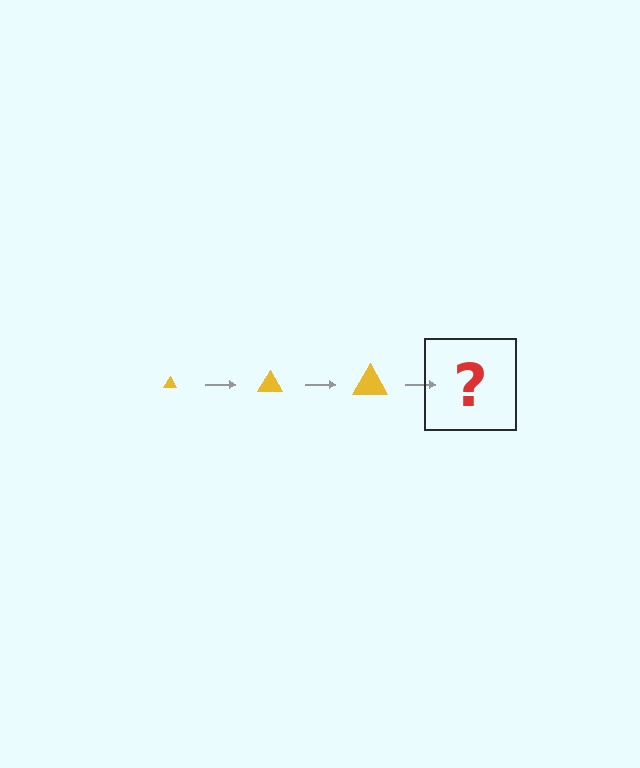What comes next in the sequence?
The next element should be a yellow triangle, larger than the previous one.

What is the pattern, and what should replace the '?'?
The pattern is that the triangle gets progressively larger each step. The '?' should be a yellow triangle, larger than the previous one.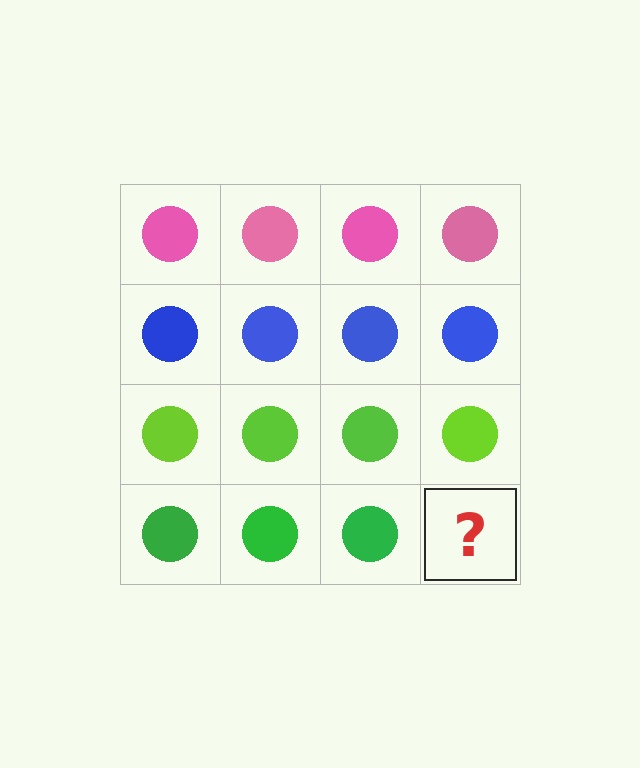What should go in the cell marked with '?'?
The missing cell should contain a green circle.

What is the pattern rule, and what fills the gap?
The rule is that each row has a consistent color. The gap should be filled with a green circle.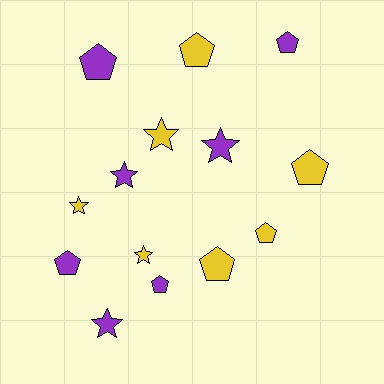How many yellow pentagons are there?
There are 4 yellow pentagons.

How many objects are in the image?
There are 14 objects.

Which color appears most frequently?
Purple, with 7 objects.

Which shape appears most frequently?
Pentagon, with 8 objects.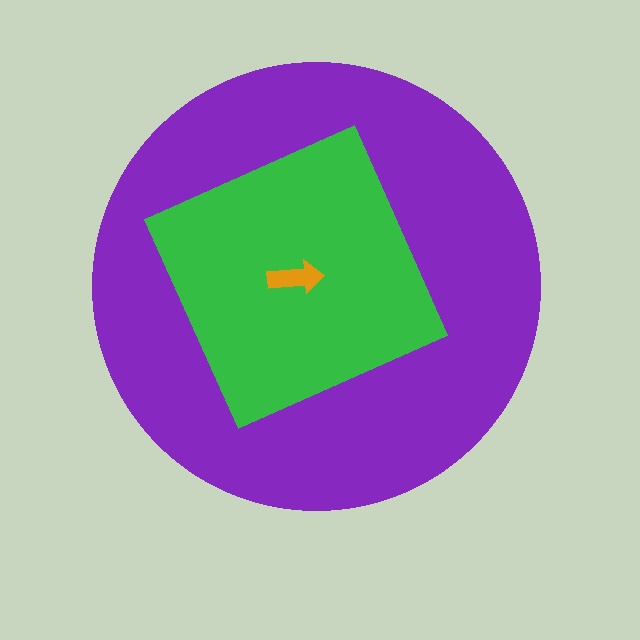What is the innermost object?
The orange arrow.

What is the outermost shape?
The purple circle.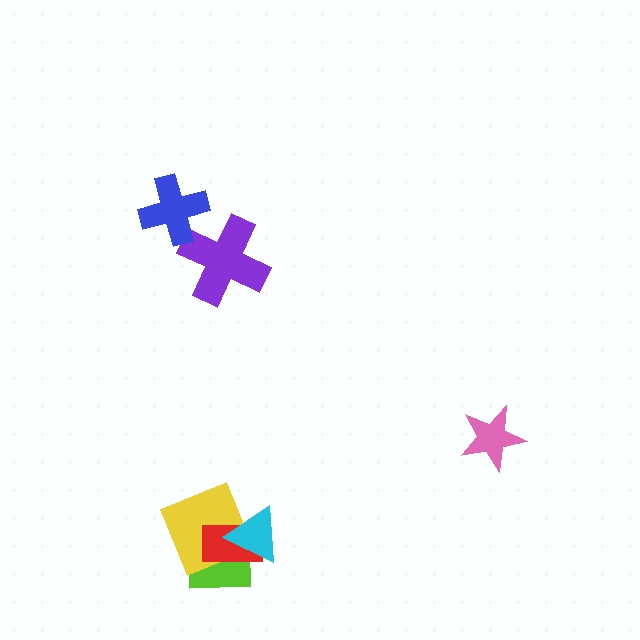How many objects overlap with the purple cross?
1 object overlaps with the purple cross.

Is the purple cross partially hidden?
Yes, it is partially covered by another shape.